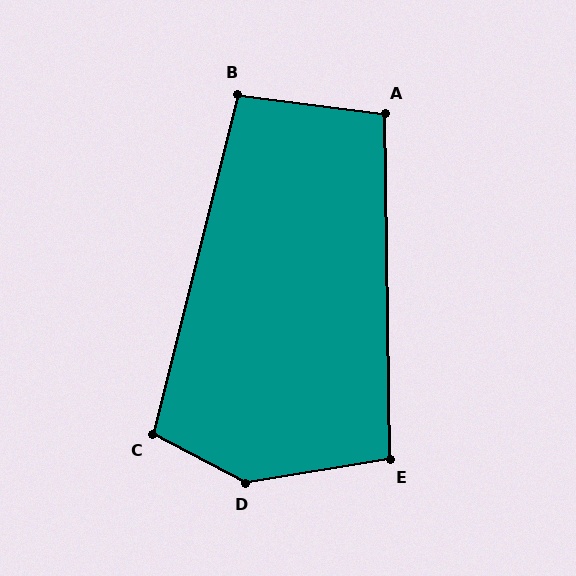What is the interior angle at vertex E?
Approximately 98 degrees (obtuse).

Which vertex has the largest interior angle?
D, at approximately 143 degrees.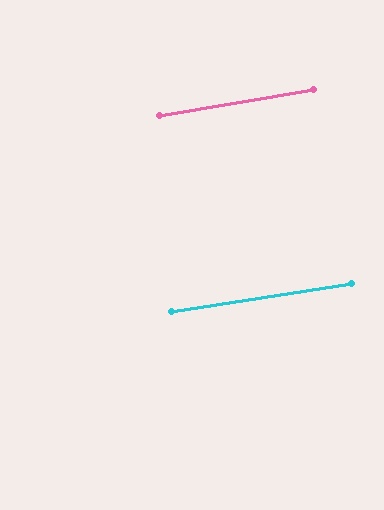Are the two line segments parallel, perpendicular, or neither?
Parallel — their directions differ by only 0.6°.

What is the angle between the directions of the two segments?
Approximately 1 degree.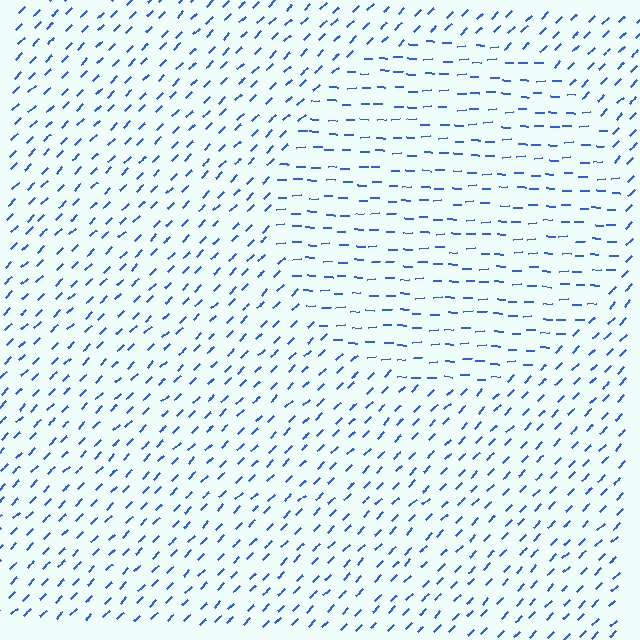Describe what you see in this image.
The image is filled with small blue line segments. A circle region in the image has lines oriented differently from the surrounding lines, creating a visible texture boundary.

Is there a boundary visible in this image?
Yes, there is a texture boundary formed by a change in line orientation.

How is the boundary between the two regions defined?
The boundary is defined purely by a change in line orientation (approximately 45 degrees difference). All lines are the same color and thickness.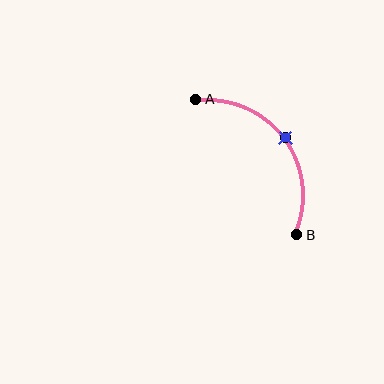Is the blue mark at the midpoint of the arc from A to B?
Yes. The blue mark lies on the arc at equal arc-length from both A and B — it is the arc midpoint.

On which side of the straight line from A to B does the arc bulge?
The arc bulges above and to the right of the straight line connecting A and B.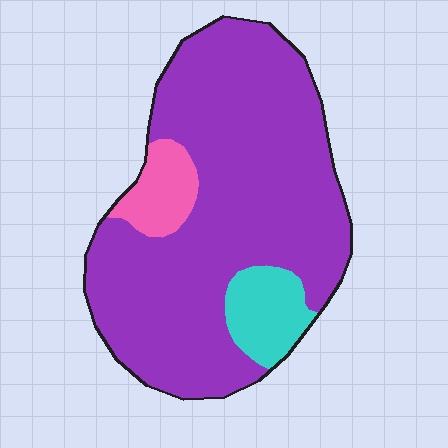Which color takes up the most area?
Purple, at roughly 85%.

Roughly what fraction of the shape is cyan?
Cyan covers around 10% of the shape.